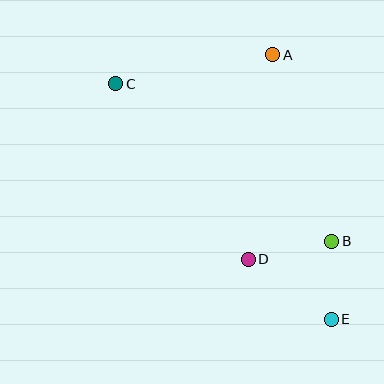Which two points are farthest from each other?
Points C and E are farthest from each other.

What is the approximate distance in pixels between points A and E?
The distance between A and E is approximately 271 pixels.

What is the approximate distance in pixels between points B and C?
The distance between B and C is approximately 268 pixels.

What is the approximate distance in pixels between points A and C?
The distance between A and C is approximately 160 pixels.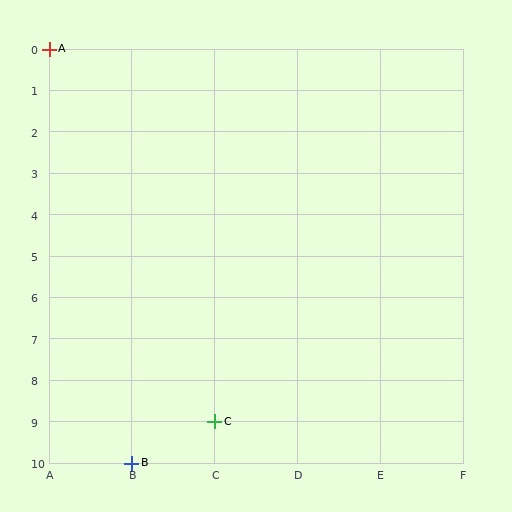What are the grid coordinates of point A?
Point A is at grid coordinates (A, 0).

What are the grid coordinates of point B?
Point B is at grid coordinates (B, 10).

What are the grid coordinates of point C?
Point C is at grid coordinates (C, 9).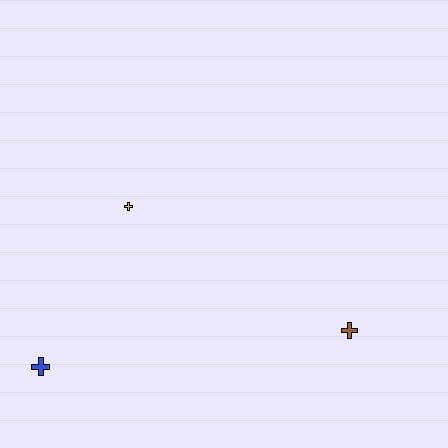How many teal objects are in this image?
There are no teal objects.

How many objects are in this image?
There are 3 objects.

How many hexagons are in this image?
There are no hexagons.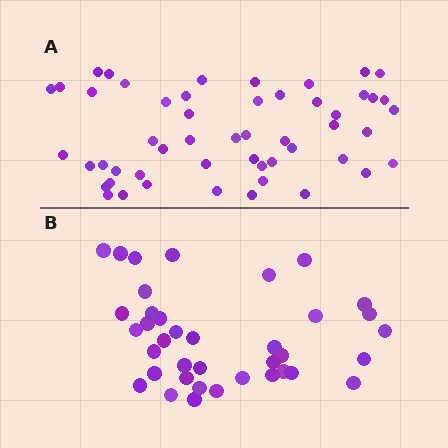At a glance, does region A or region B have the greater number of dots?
Region A (the top region) has more dots.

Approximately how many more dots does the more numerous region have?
Region A has approximately 15 more dots than region B.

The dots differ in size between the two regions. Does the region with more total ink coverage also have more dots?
No. Region B has more total ink coverage because its dots are larger, but region A actually contains more individual dots. Total area can be misleading — the number of items is what matters here.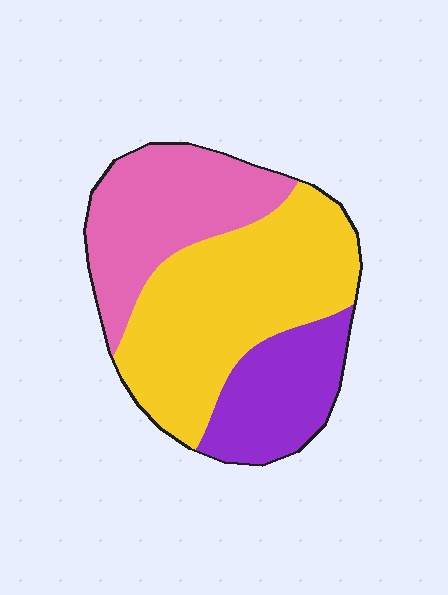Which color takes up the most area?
Yellow, at roughly 50%.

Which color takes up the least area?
Purple, at roughly 20%.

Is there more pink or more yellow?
Yellow.